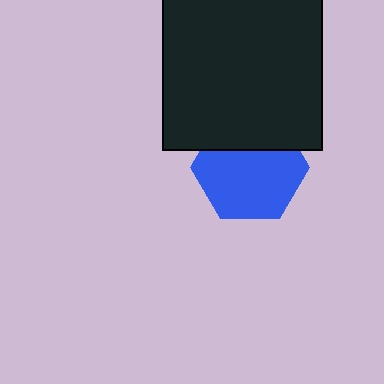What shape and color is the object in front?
The object in front is a black square.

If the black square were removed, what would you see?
You would see the complete blue hexagon.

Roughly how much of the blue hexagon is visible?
Most of it is visible (roughly 69%).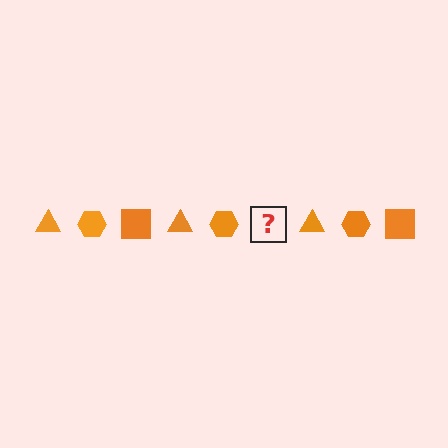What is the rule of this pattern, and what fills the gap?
The rule is that the pattern cycles through triangle, hexagon, square shapes in orange. The gap should be filled with an orange square.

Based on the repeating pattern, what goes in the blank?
The blank should be an orange square.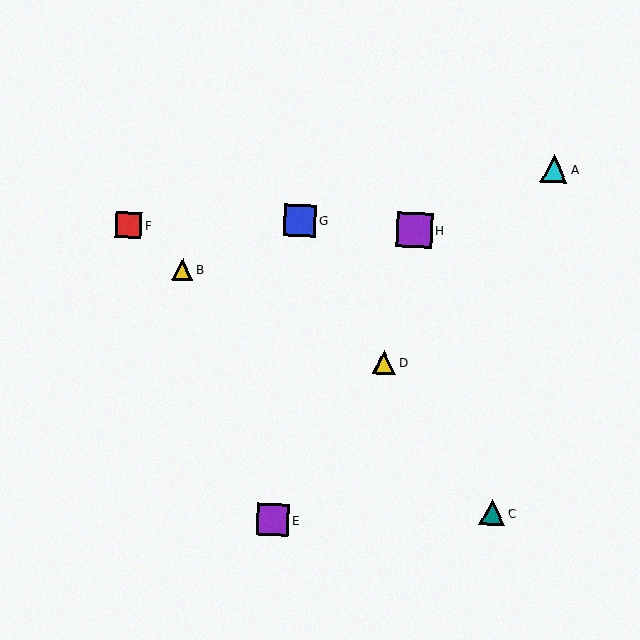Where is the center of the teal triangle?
The center of the teal triangle is at (492, 512).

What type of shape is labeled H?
Shape H is a purple square.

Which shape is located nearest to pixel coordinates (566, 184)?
The cyan triangle (labeled A) at (554, 169) is nearest to that location.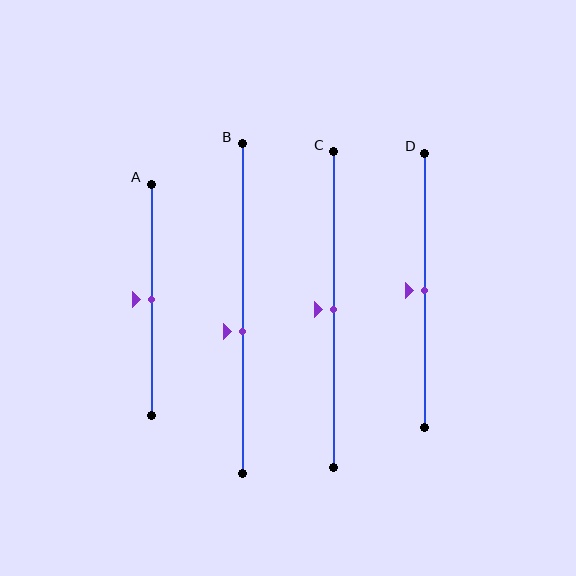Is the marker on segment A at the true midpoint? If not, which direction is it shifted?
Yes, the marker on segment A is at the true midpoint.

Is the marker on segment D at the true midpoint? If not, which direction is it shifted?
Yes, the marker on segment D is at the true midpoint.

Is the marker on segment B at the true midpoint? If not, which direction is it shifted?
No, the marker on segment B is shifted downward by about 7% of the segment length.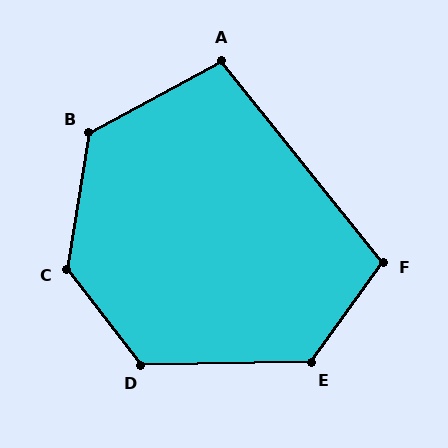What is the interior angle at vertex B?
Approximately 127 degrees (obtuse).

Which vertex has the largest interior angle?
C, at approximately 133 degrees.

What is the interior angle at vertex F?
Approximately 106 degrees (obtuse).